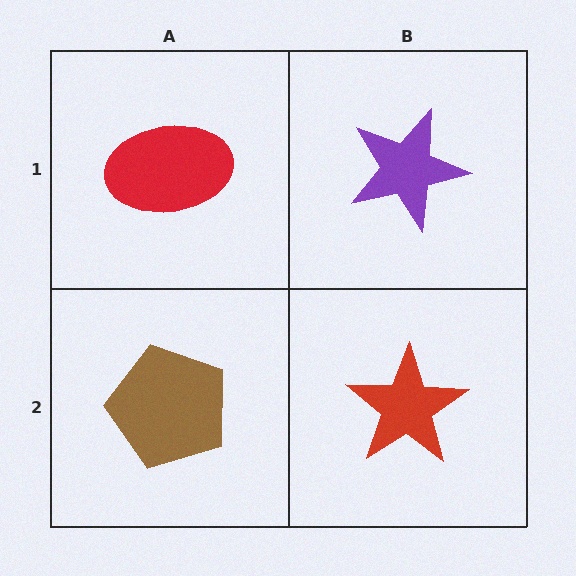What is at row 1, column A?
A red ellipse.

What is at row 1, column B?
A purple star.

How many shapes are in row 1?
2 shapes.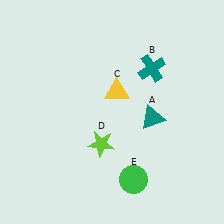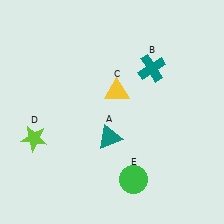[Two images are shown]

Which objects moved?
The objects that moved are: the teal triangle (A), the lime star (D).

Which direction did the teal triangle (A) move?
The teal triangle (A) moved left.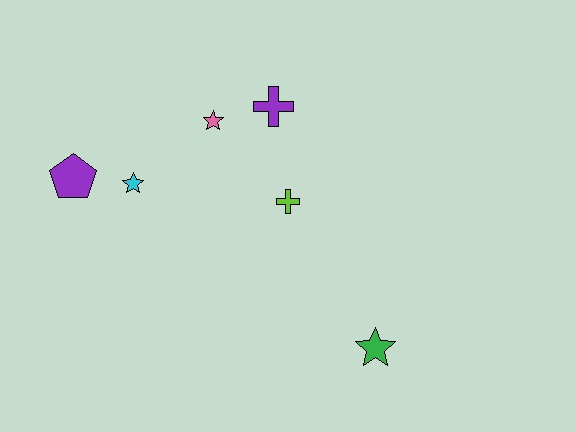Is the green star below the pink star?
Yes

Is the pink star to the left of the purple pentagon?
No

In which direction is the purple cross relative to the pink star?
The purple cross is to the right of the pink star.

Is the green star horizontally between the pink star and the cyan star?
No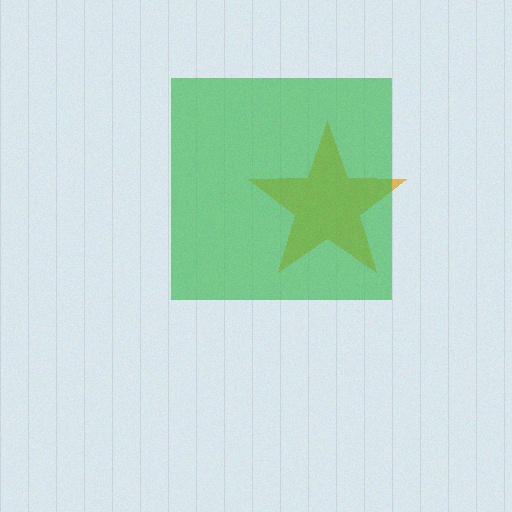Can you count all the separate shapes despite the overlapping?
Yes, there are 2 separate shapes.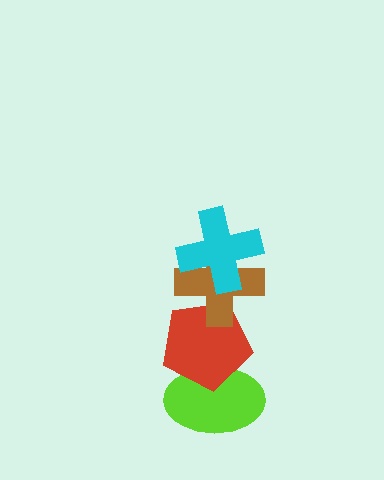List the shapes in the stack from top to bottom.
From top to bottom: the cyan cross, the brown cross, the red pentagon, the lime ellipse.